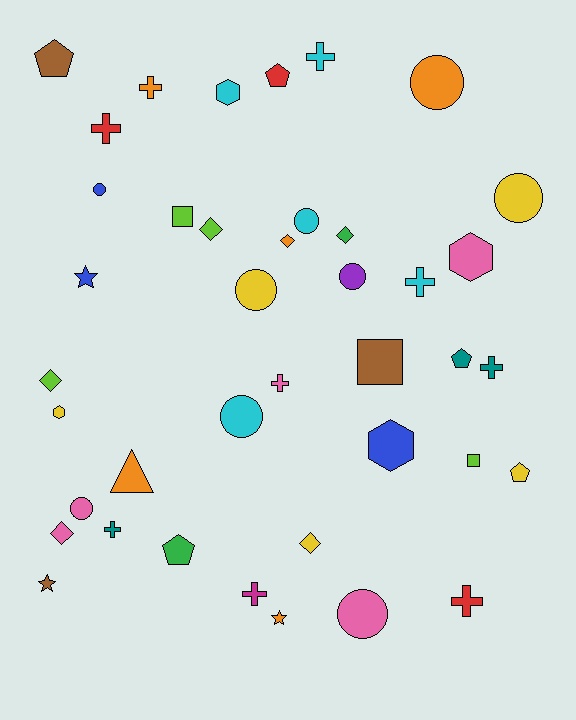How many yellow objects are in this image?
There are 5 yellow objects.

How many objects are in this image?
There are 40 objects.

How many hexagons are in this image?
There are 4 hexagons.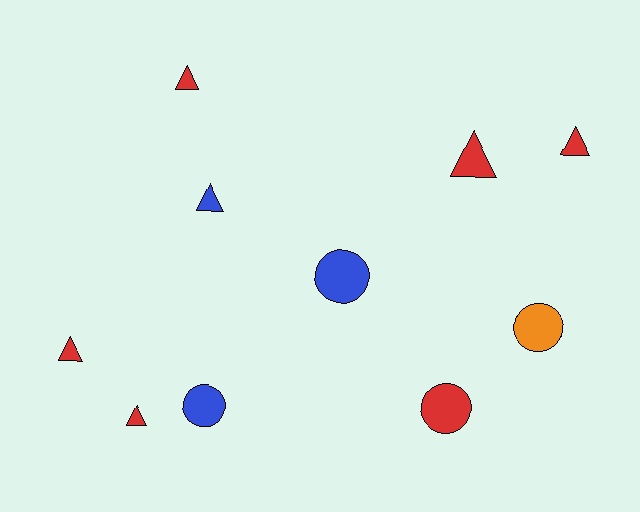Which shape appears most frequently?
Triangle, with 6 objects.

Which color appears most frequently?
Red, with 6 objects.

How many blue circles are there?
There are 2 blue circles.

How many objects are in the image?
There are 10 objects.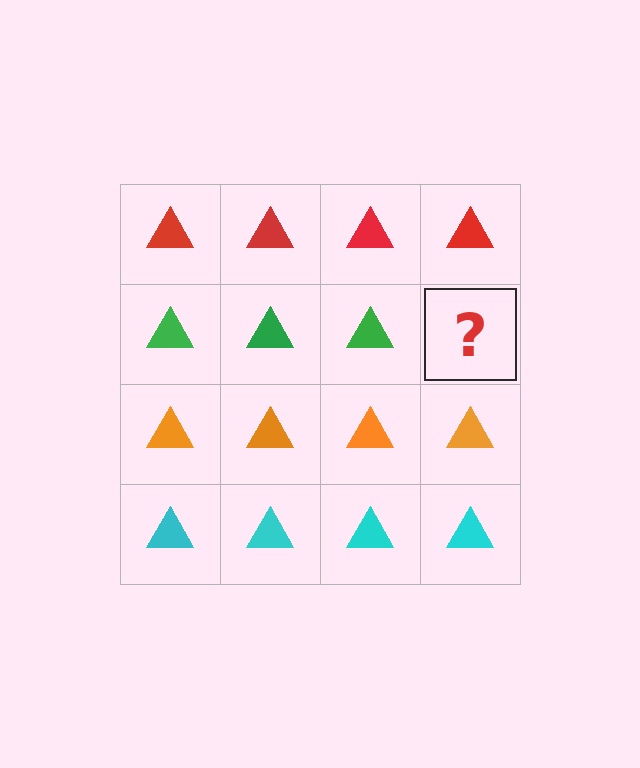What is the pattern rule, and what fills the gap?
The rule is that each row has a consistent color. The gap should be filled with a green triangle.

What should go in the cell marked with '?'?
The missing cell should contain a green triangle.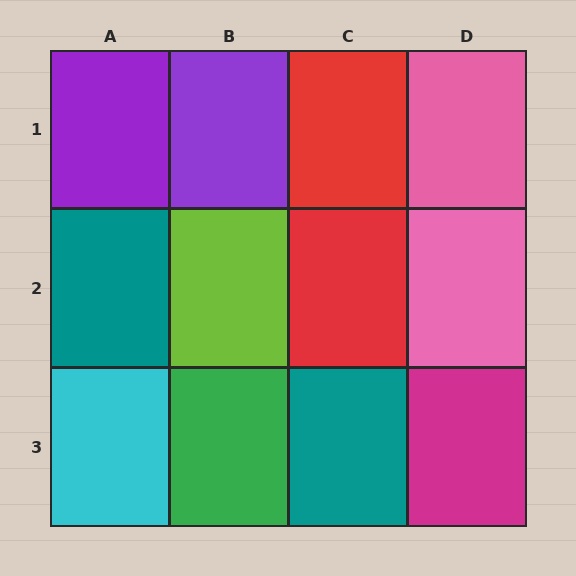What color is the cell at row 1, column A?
Purple.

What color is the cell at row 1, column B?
Purple.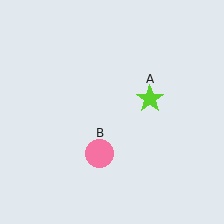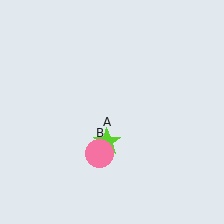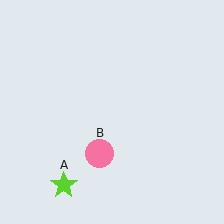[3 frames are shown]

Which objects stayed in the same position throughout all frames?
Pink circle (object B) remained stationary.